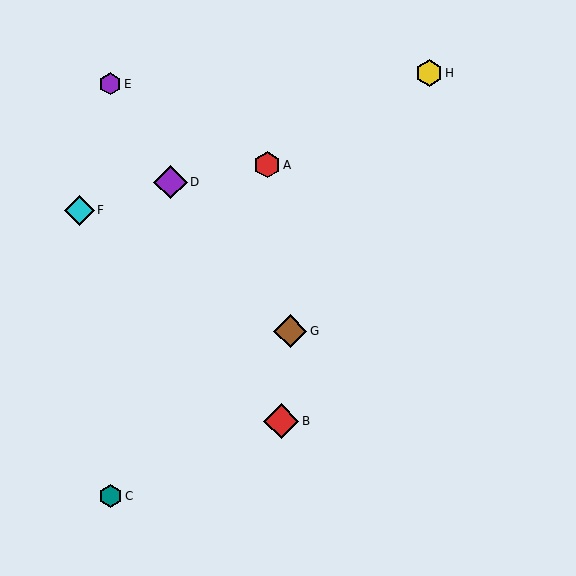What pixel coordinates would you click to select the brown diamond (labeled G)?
Click at (290, 331) to select the brown diamond G.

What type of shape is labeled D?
Shape D is a purple diamond.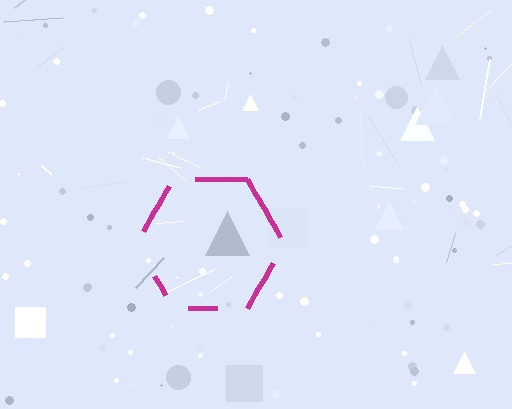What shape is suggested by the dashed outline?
The dashed outline suggests a hexagon.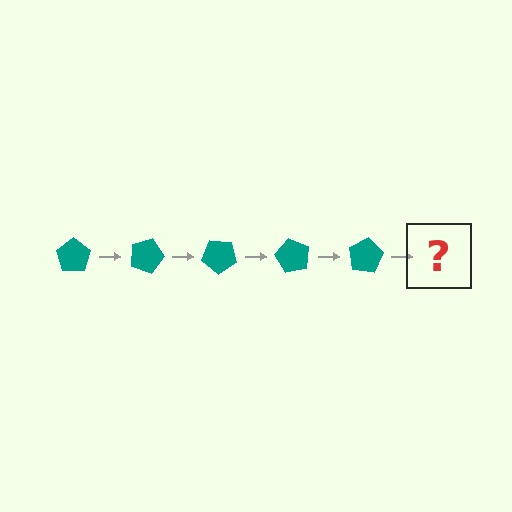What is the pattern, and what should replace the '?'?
The pattern is that the pentagon rotates 20 degrees each step. The '?' should be a teal pentagon rotated 100 degrees.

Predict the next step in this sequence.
The next step is a teal pentagon rotated 100 degrees.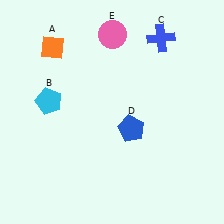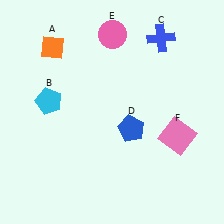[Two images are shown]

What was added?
A pink square (F) was added in Image 2.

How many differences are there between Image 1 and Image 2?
There is 1 difference between the two images.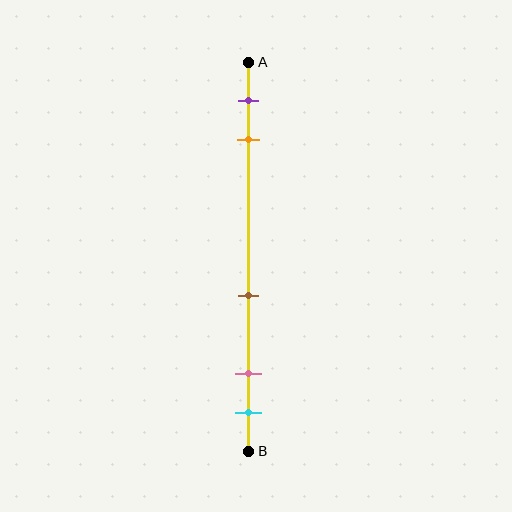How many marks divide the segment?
There are 5 marks dividing the segment.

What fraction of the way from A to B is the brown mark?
The brown mark is approximately 60% (0.6) of the way from A to B.